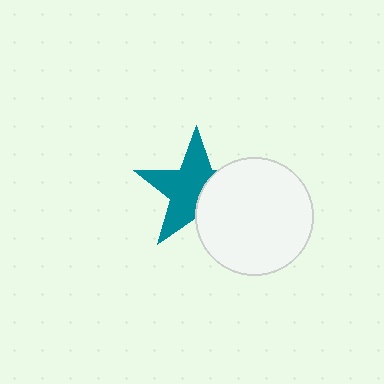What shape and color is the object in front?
The object in front is a white circle.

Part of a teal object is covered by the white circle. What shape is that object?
It is a star.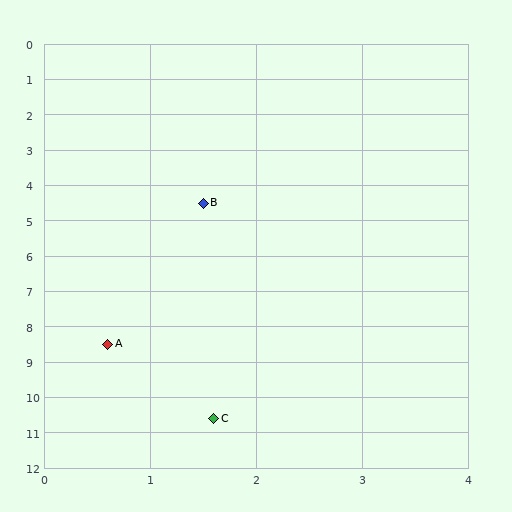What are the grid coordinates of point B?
Point B is at approximately (1.5, 4.5).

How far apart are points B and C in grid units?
Points B and C are about 6.1 grid units apart.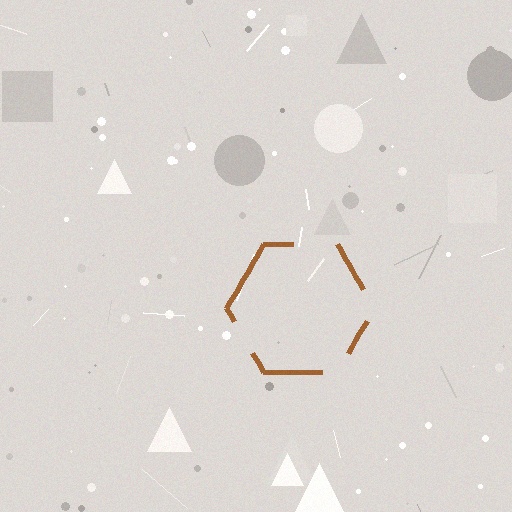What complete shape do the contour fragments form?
The contour fragments form a hexagon.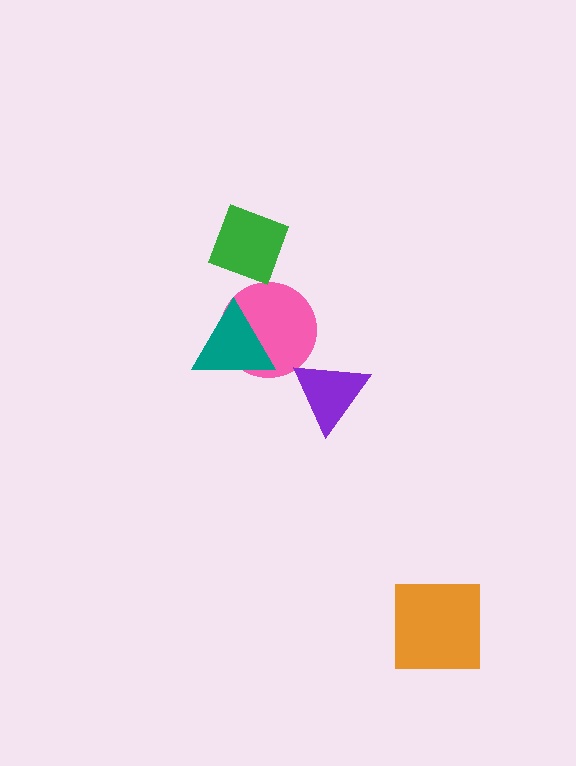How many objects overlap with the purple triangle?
0 objects overlap with the purple triangle.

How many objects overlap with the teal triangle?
1 object overlaps with the teal triangle.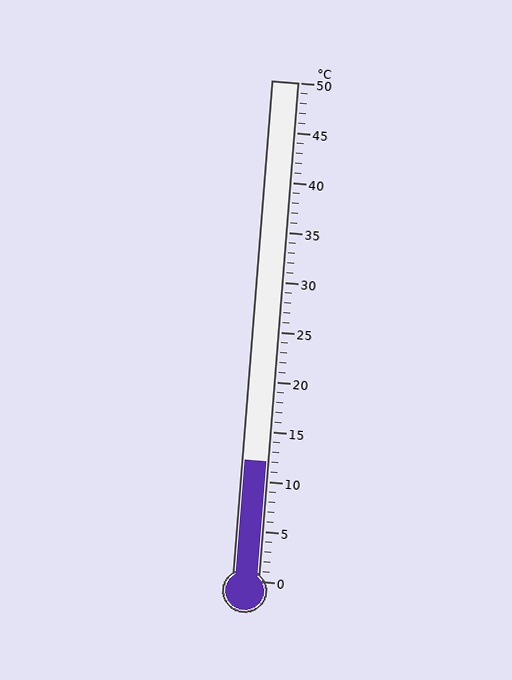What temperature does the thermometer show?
The thermometer shows approximately 12°C.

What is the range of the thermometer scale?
The thermometer scale ranges from 0°C to 50°C.